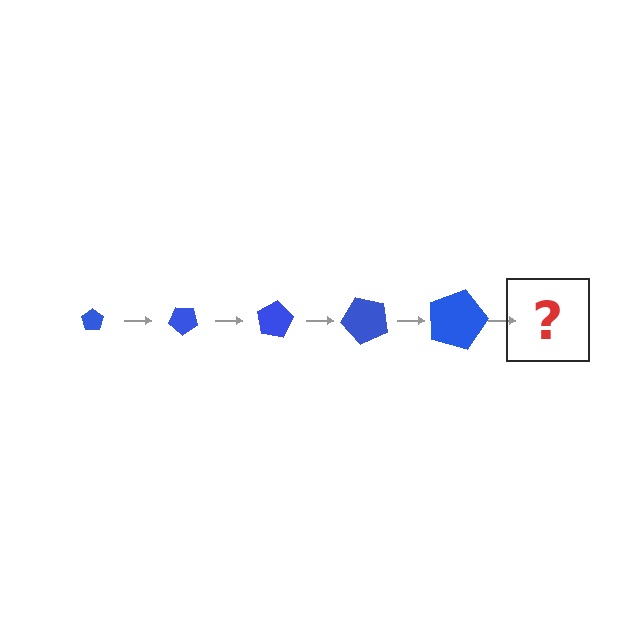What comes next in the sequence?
The next element should be a pentagon, larger than the previous one and rotated 200 degrees from the start.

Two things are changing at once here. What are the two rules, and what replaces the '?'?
The two rules are that the pentagon grows larger each step and it rotates 40 degrees each step. The '?' should be a pentagon, larger than the previous one and rotated 200 degrees from the start.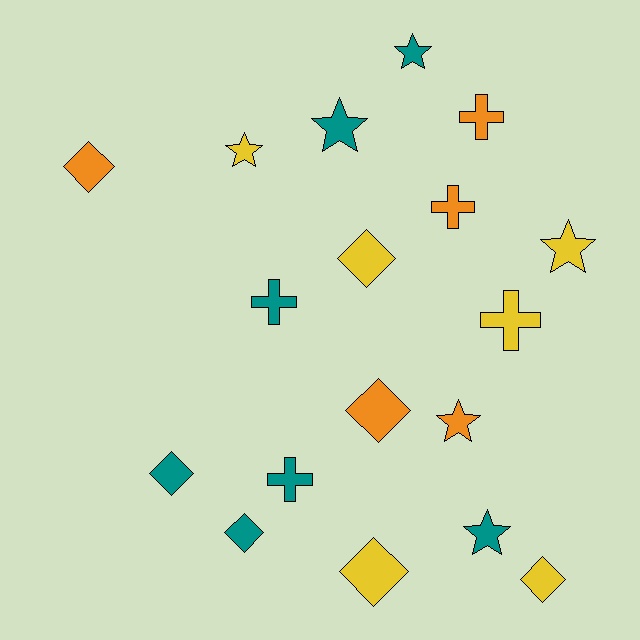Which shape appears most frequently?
Diamond, with 7 objects.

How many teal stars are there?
There are 3 teal stars.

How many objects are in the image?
There are 18 objects.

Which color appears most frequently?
Teal, with 7 objects.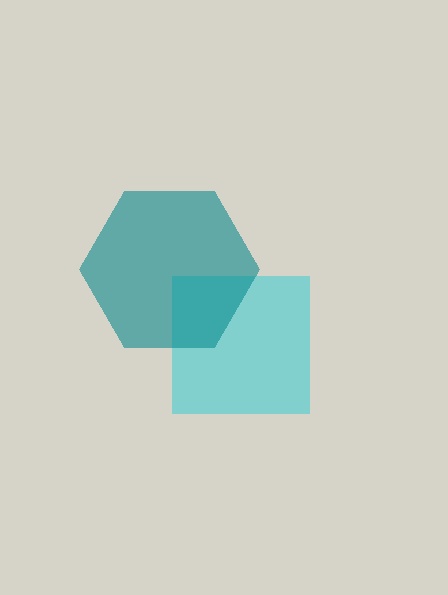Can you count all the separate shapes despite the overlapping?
Yes, there are 2 separate shapes.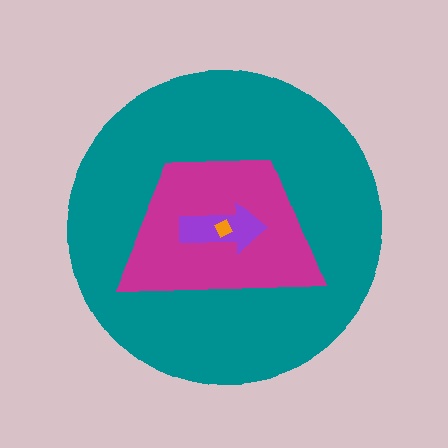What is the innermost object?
The orange square.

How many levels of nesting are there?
4.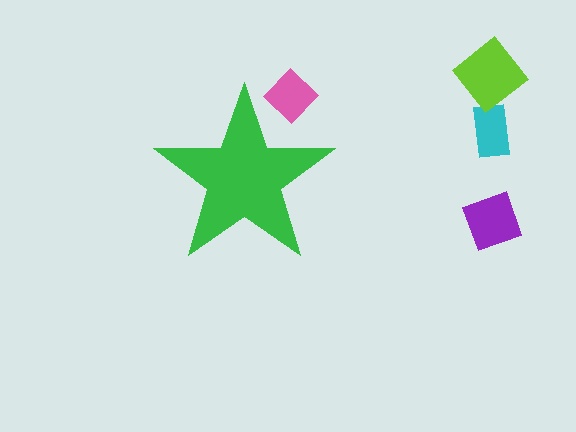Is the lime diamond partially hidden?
No, the lime diamond is fully visible.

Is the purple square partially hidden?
No, the purple square is fully visible.